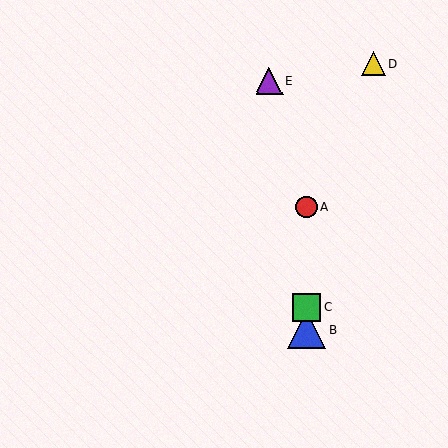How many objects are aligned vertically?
3 objects (A, B, C) are aligned vertically.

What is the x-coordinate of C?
Object C is at x≈307.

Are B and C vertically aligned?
Yes, both are at x≈307.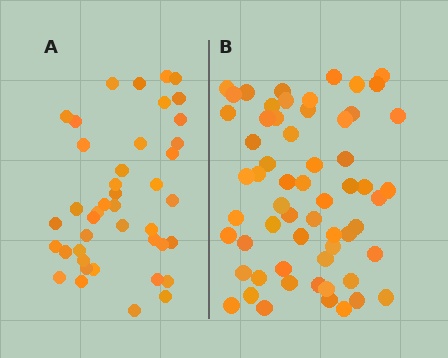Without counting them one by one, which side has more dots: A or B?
Region B (the right region) has more dots.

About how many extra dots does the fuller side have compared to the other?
Region B has approximately 20 more dots than region A.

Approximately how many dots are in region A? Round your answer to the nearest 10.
About 40 dots. (The exact count is 42, which rounds to 40.)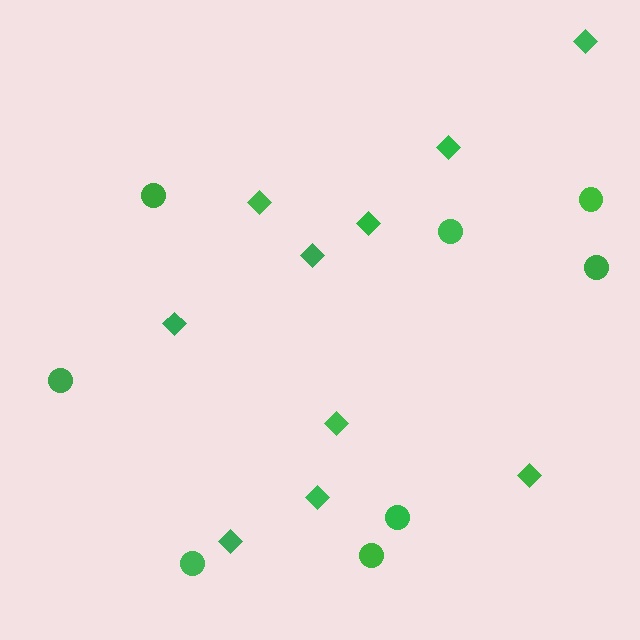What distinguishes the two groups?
There are 2 groups: one group of diamonds (10) and one group of circles (8).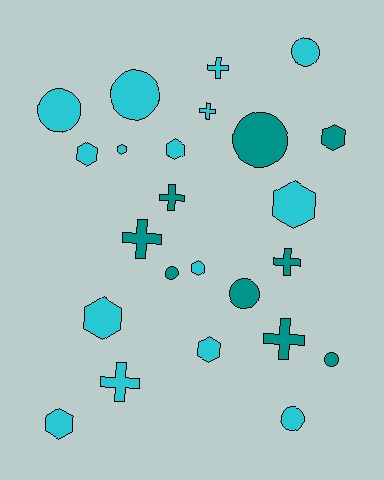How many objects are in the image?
There are 24 objects.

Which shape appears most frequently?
Hexagon, with 9 objects.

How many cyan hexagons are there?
There are 8 cyan hexagons.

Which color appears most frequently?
Cyan, with 15 objects.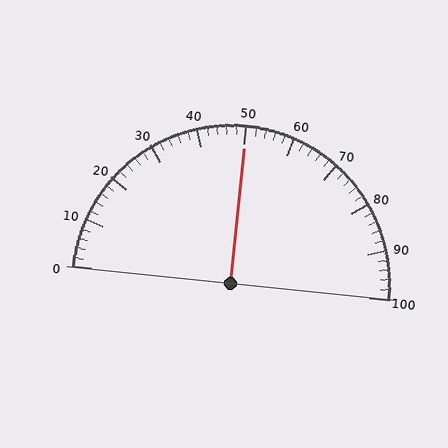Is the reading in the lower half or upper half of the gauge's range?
The reading is in the upper half of the range (0 to 100).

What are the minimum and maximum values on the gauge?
The gauge ranges from 0 to 100.